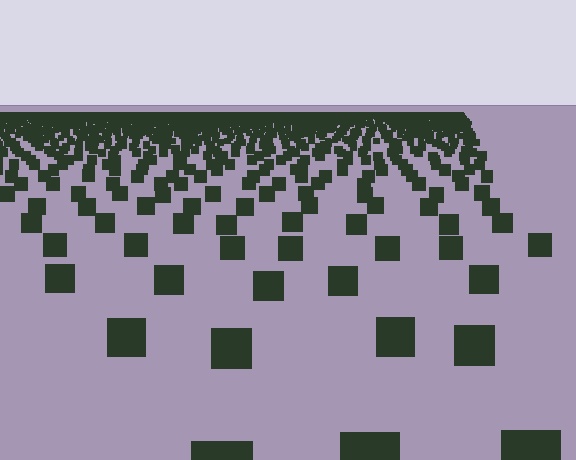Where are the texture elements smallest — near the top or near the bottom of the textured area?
Near the top.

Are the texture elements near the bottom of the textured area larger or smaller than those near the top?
Larger. Near the bottom, elements are closer to the viewer and appear at a bigger on-screen size.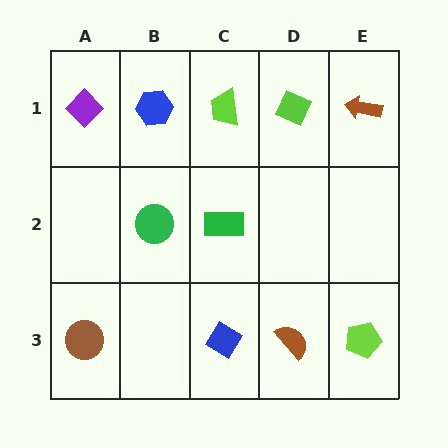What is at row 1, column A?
A purple diamond.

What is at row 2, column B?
A green circle.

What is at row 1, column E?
A brown arrow.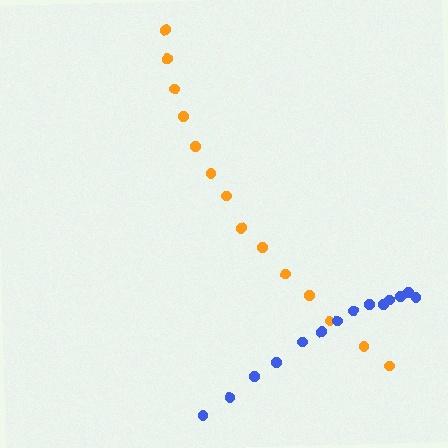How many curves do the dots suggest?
There are 2 distinct paths.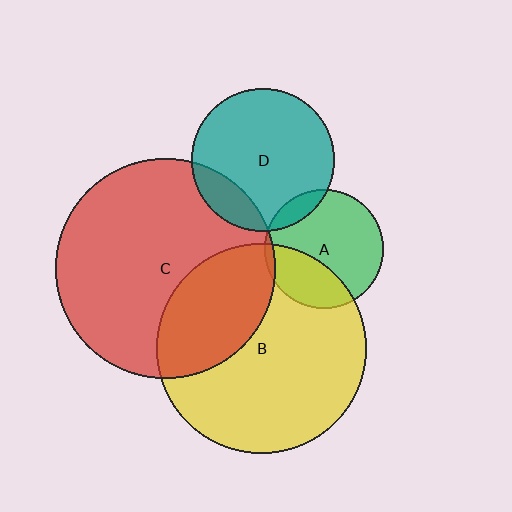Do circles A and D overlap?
Yes.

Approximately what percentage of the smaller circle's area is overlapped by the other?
Approximately 10%.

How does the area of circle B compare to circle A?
Approximately 3.1 times.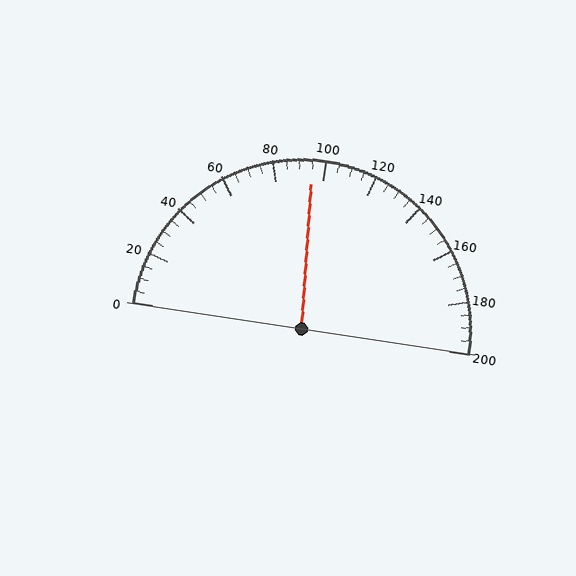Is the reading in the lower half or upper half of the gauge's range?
The reading is in the lower half of the range (0 to 200).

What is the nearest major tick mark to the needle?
The nearest major tick mark is 100.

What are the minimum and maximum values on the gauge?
The gauge ranges from 0 to 200.